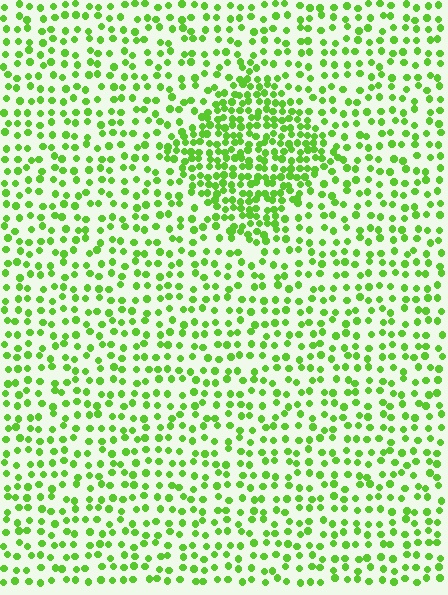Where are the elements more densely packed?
The elements are more densely packed inside the diamond boundary.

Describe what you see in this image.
The image contains small lime elements arranged at two different densities. A diamond-shaped region is visible where the elements are more densely packed than the surrounding area.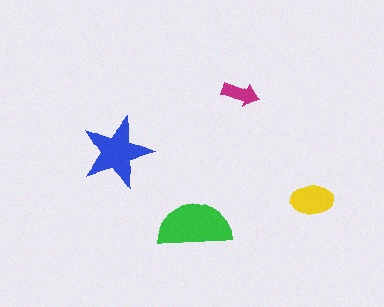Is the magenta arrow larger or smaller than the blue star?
Smaller.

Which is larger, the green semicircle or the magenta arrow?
The green semicircle.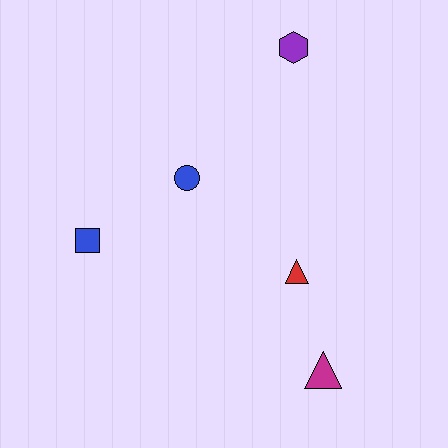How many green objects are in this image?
There are no green objects.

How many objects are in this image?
There are 5 objects.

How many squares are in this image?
There is 1 square.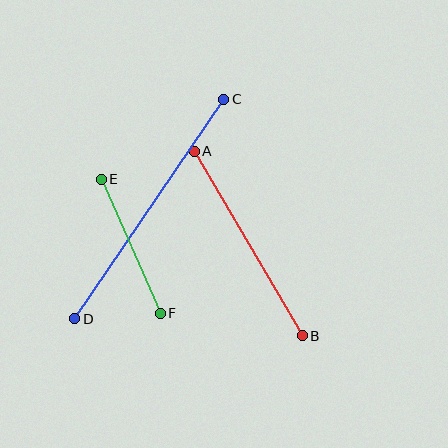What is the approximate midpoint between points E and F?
The midpoint is at approximately (131, 246) pixels.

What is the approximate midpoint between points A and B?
The midpoint is at approximately (248, 244) pixels.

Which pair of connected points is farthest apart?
Points C and D are farthest apart.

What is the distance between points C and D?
The distance is approximately 266 pixels.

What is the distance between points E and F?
The distance is approximately 147 pixels.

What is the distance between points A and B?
The distance is approximately 214 pixels.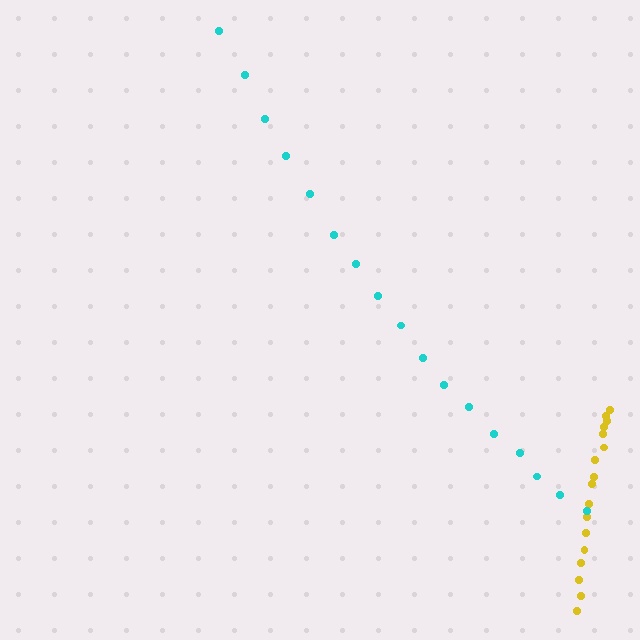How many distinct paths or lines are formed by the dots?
There are 2 distinct paths.